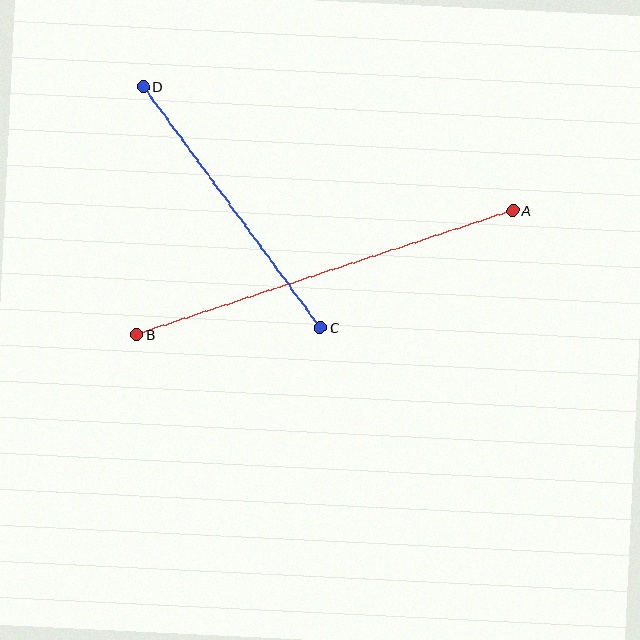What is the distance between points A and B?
The distance is approximately 396 pixels.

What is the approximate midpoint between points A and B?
The midpoint is at approximately (325, 272) pixels.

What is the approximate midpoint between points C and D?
The midpoint is at approximately (232, 207) pixels.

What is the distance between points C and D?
The distance is approximately 299 pixels.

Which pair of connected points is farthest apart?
Points A and B are farthest apart.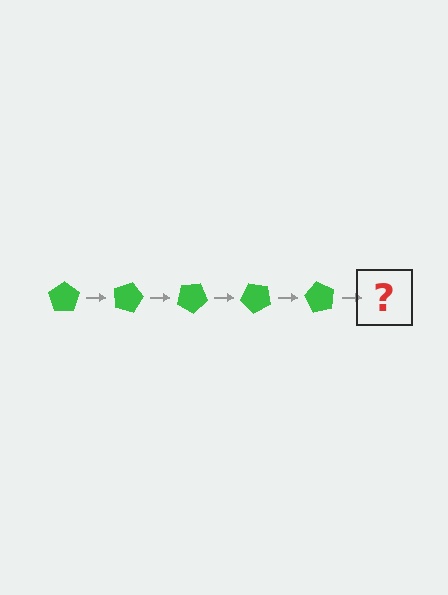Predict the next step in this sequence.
The next step is a green pentagon rotated 75 degrees.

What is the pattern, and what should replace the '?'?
The pattern is that the pentagon rotates 15 degrees each step. The '?' should be a green pentagon rotated 75 degrees.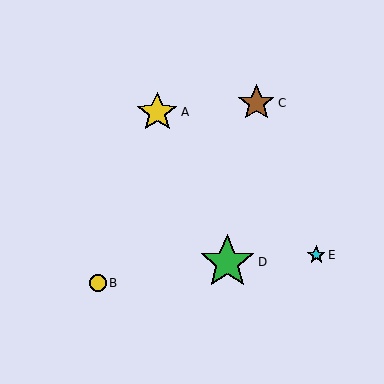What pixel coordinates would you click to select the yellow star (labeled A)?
Click at (157, 112) to select the yellow star A.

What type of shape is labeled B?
Shape B is a yellow circle.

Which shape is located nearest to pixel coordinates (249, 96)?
The brown star (labeled C) at (256, 103) is nearest to that location.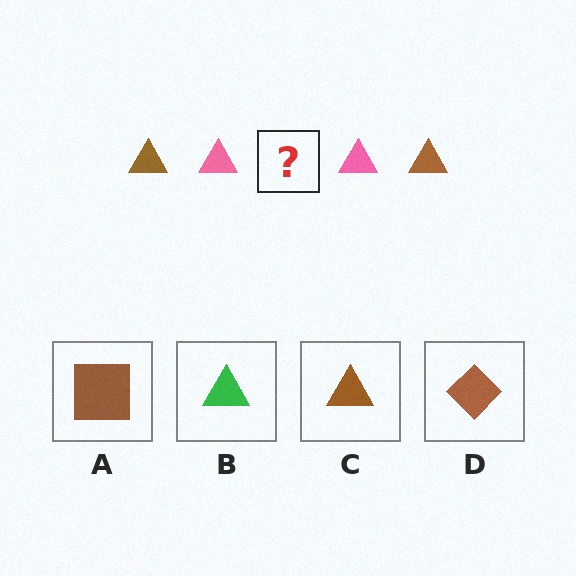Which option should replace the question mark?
Option C.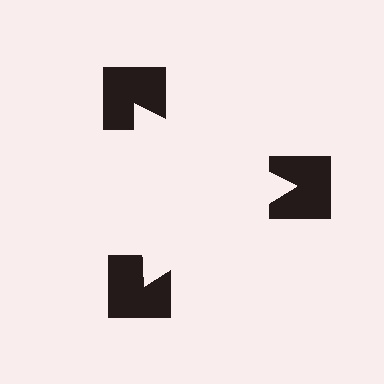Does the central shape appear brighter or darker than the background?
It typically appears slightly brighter than the background, even though no actual brightness change is drawn.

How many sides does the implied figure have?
3 sides.